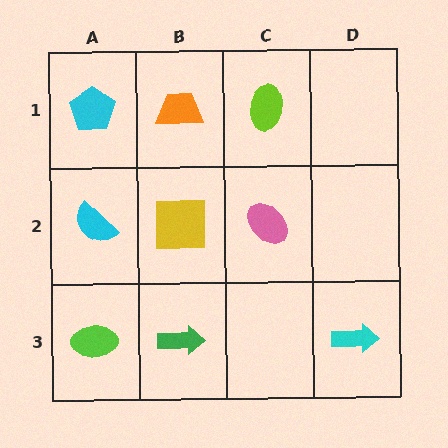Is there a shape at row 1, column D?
No, that cell is empty.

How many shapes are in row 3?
3 shapes.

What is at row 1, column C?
A lime ellipse.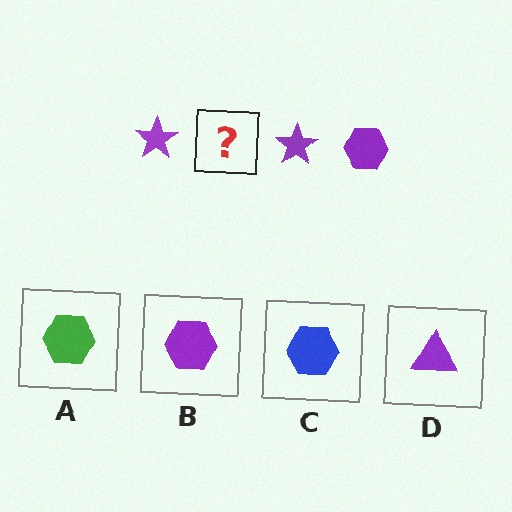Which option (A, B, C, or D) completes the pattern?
B.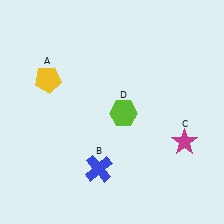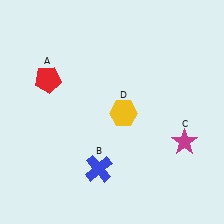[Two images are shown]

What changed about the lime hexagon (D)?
In Image 1, D is lime. In Image 2, it changed to yellow.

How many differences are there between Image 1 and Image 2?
There are 2 differences between the two images.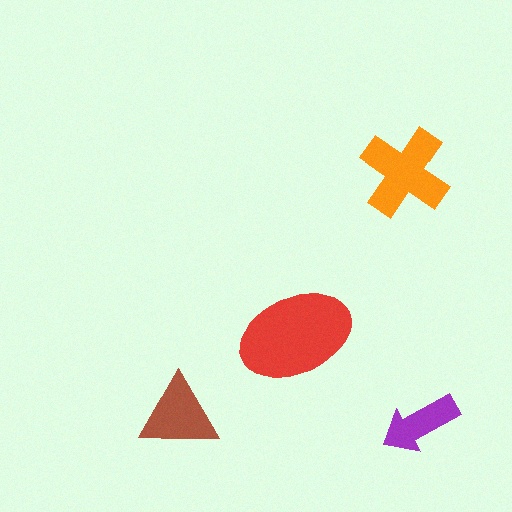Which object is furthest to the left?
The brown triangle is leftmost.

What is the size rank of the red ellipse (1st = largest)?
1st.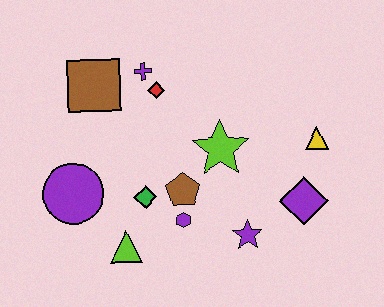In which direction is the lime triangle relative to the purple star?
The lime triangle is to the left of the purple star.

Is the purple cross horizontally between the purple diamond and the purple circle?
Yes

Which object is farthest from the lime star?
The purple circle is farthest from the lime star.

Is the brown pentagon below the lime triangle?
No